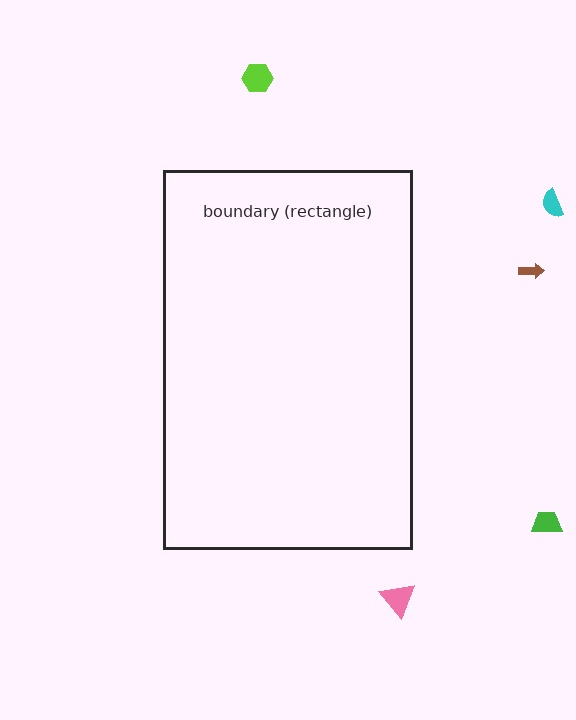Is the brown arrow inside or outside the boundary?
Outside.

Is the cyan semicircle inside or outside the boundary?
Outside.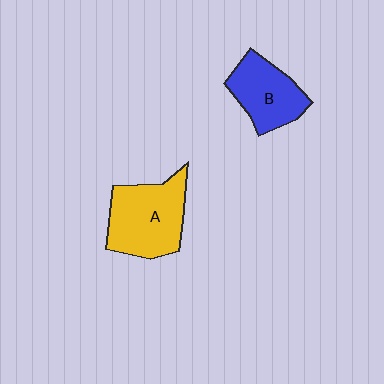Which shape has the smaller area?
Shape B (blue).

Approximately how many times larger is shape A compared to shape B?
Approximately 1.3 times.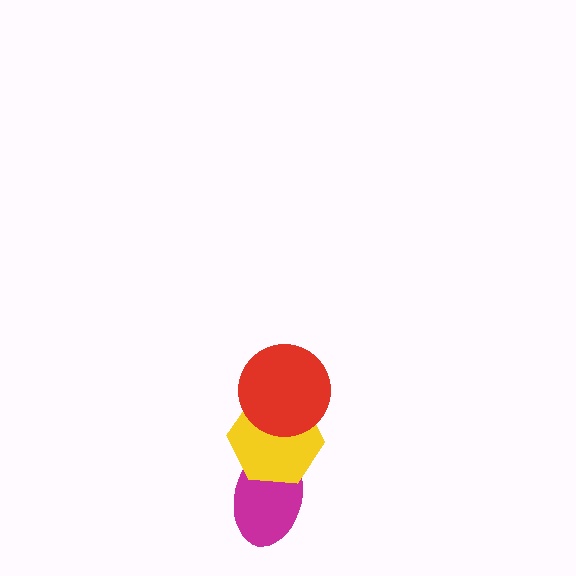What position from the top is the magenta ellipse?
The magenta ellipse is 3rd from the top.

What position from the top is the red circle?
The red circle is 1st from the top.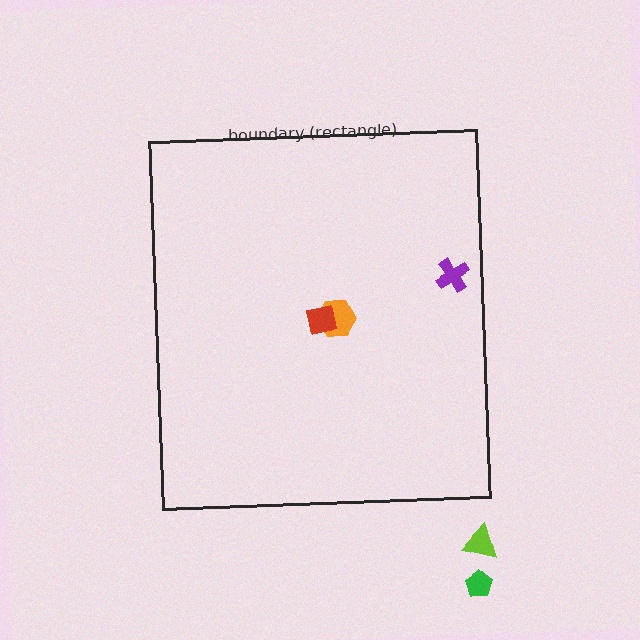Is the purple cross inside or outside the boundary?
Inside.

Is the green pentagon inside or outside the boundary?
Outside.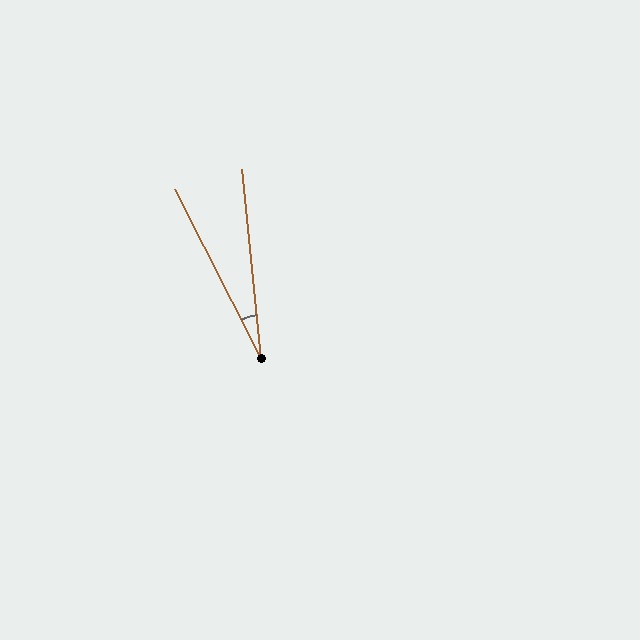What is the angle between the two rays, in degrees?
Approximately 21 degrees.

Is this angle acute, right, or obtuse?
It is acute.